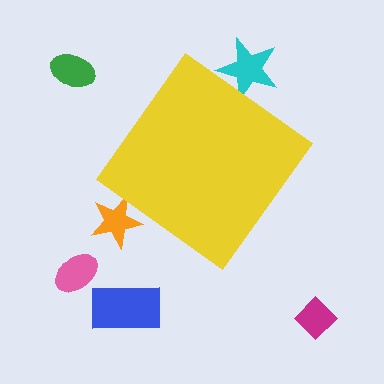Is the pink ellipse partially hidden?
No, the pink ellipse is fully visible.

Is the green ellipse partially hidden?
No, the green ellipse is fully visible.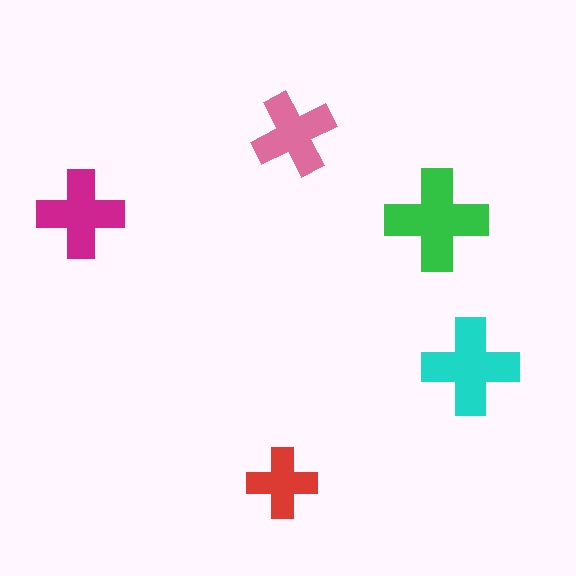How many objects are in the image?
There are 5 objects in the image.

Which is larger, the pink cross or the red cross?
The pink one.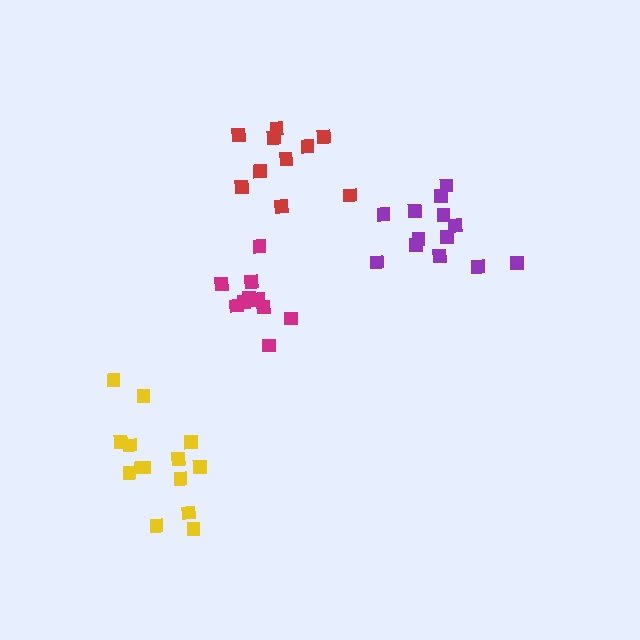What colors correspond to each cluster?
The clusters are colored: purple, magenta, red, yellow.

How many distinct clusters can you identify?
There are 4 distinct clusters.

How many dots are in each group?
Group 1: 13 dots, Group 2: 10 dots, Group 3: 10 dots, Group 4: 14 dots (47 total).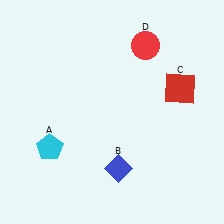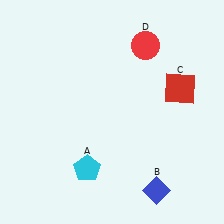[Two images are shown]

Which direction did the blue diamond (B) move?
The blue diamond (B) moved right.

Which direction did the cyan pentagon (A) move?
The cyan pentagon (A) moved right.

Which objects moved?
The objects that moved are: the cyan pentagon (A), the blue diamond (B).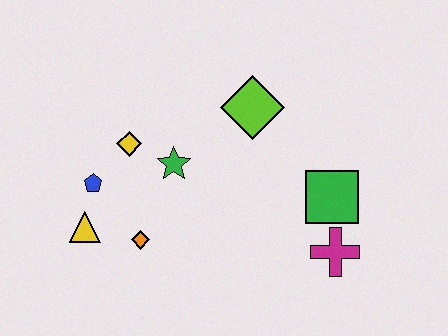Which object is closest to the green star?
The yellow diamond is closest to the green star.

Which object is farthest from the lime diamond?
The yellow triangle is farthest from the lime diamond.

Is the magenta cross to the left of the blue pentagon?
No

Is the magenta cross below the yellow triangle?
Yes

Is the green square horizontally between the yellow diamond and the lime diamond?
No